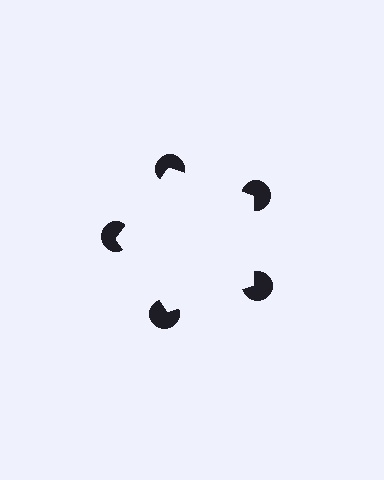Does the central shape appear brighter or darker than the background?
It typically appears slightly brighter than the background, even though no actual brightness change is drawn.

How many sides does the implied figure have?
5 sides.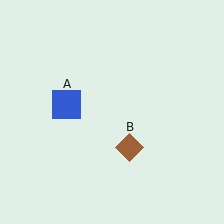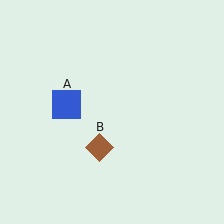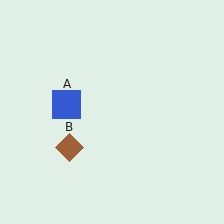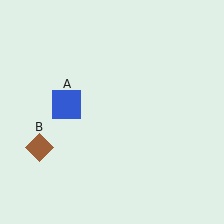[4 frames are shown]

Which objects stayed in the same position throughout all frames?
Blue square (object A) remained stationary.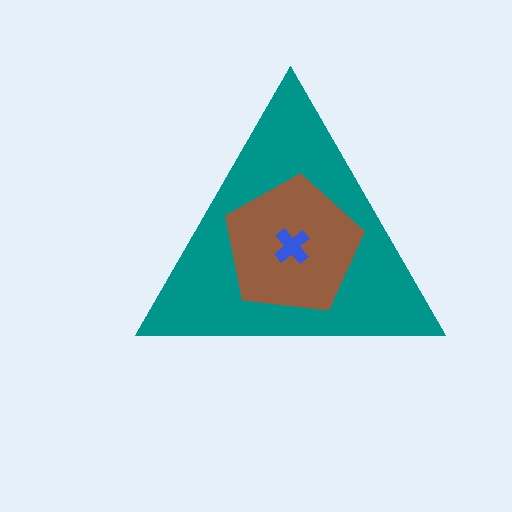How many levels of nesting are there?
3.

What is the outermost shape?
The teal triangle.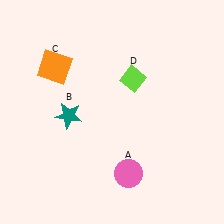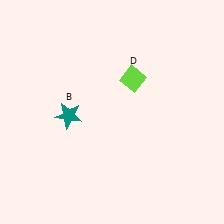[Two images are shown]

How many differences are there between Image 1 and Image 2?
There are 2 differences between the two images.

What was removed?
The pink circle (A), the orange square (C) were removed in Image 2.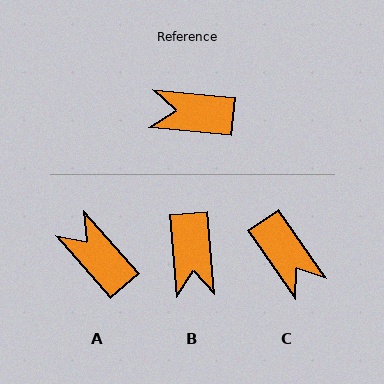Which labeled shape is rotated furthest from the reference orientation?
C, about 130 degrees away.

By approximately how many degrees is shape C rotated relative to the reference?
Approximately 130 degrees counter-clockwise.